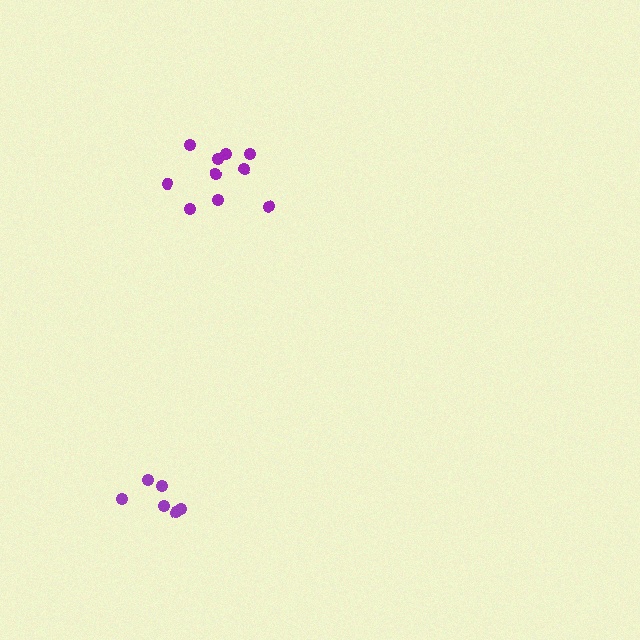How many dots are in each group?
Group 1: 10 dots, Group 2: 6 dots (16 total).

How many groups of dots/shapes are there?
There are 2 groups.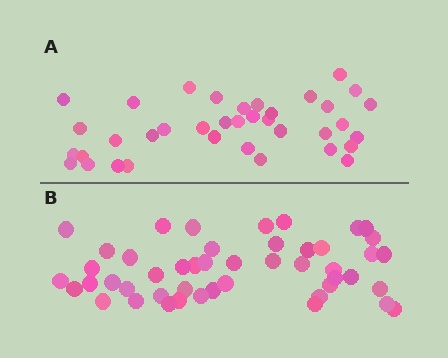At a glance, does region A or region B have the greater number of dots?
Region B (the bottom region) has more dots.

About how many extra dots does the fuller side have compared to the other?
Region B has roughly 10 or so more dots than region A.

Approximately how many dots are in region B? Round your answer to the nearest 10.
About 50 dots. (The exact count is 47, which rounds to 50.)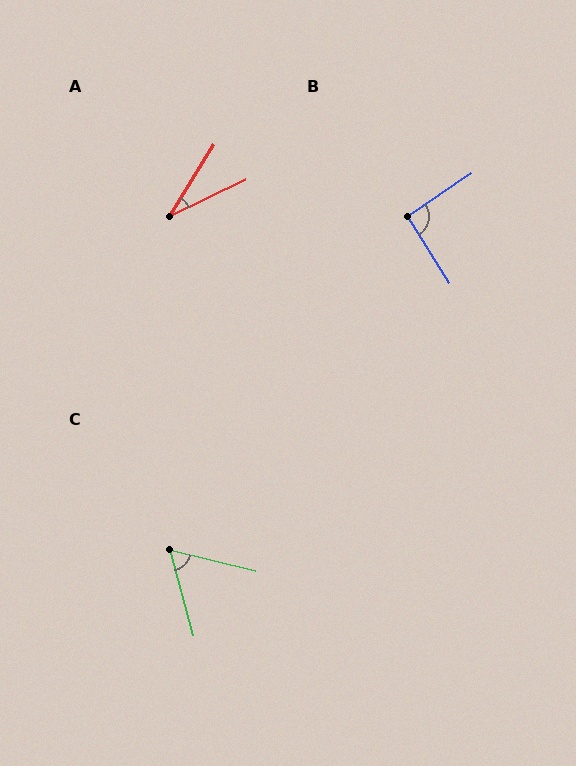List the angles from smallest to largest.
A (33°), C (61°), B (92°).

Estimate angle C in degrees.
Approximately 61 degrees.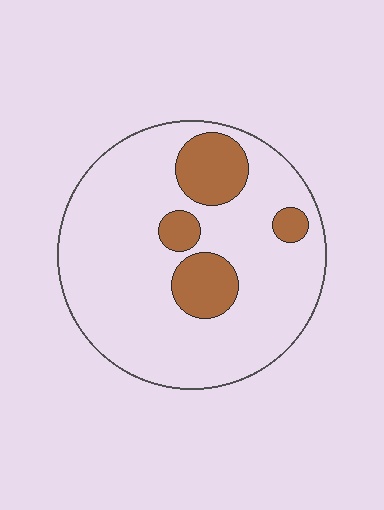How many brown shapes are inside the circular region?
4.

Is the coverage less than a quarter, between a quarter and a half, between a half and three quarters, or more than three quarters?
Less than a quarter.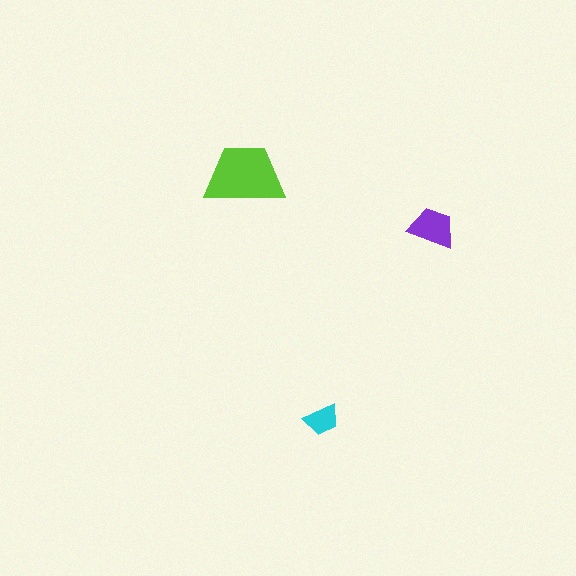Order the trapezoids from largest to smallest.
the lime one, the purple one, the cyan one.